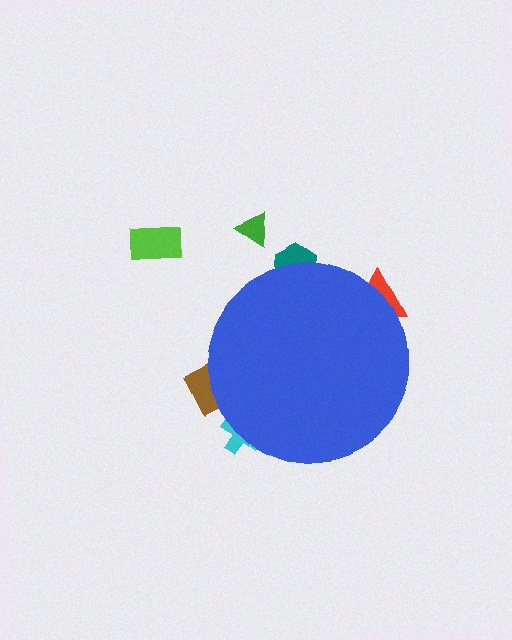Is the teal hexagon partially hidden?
Yes, the teal hexagon is partially hidden behind the blue circle.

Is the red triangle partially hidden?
Yes, the red triangle is partially hidden behind the blue circle.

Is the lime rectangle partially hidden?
No, the lime rectangle is fully visible.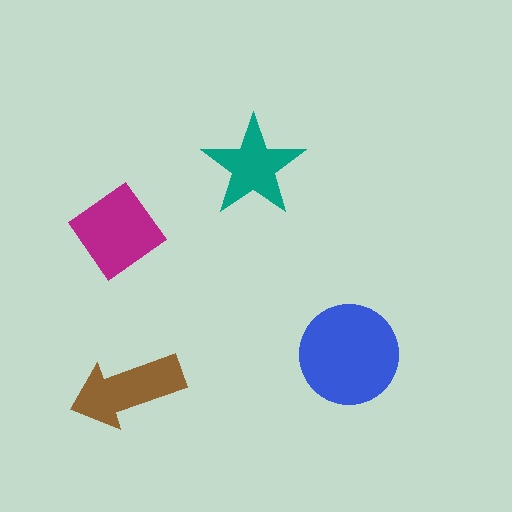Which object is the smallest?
The teal star.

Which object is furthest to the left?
The magenta diamond is leftmost.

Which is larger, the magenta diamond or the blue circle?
The blue circle.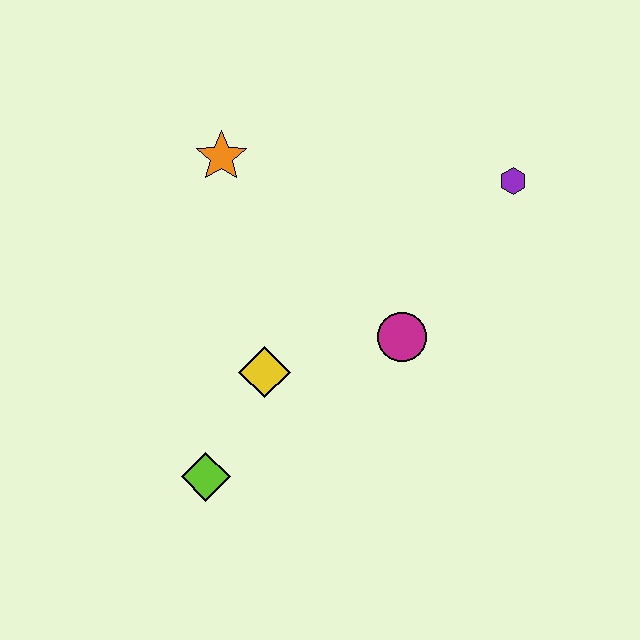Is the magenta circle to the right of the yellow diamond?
Yes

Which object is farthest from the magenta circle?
The orange star is farthest from the magenta circle.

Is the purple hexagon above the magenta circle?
Yes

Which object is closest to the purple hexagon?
The magenta circle is closest to the purple hexagon.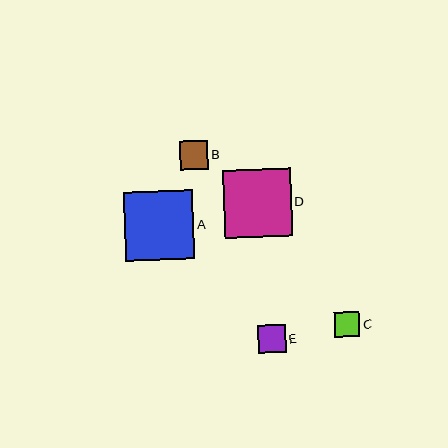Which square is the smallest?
Square C is the smallest with a size of approximately 26 pixels.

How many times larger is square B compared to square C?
Square B is approximately 1.1 times the size of square C.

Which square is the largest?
Square A is the largest with a size of approximately 69 pixels.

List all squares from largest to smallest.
From largest to smallest: A, D, B, E, C.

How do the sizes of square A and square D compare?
Square A and square D are approximately the same size.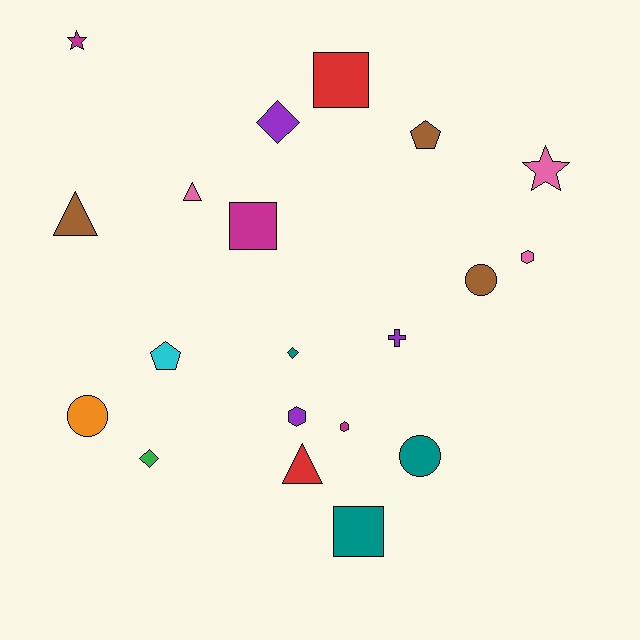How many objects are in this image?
There are 20 objects.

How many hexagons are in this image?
There are 3 hexagons.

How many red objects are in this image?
There are 2 red objects.